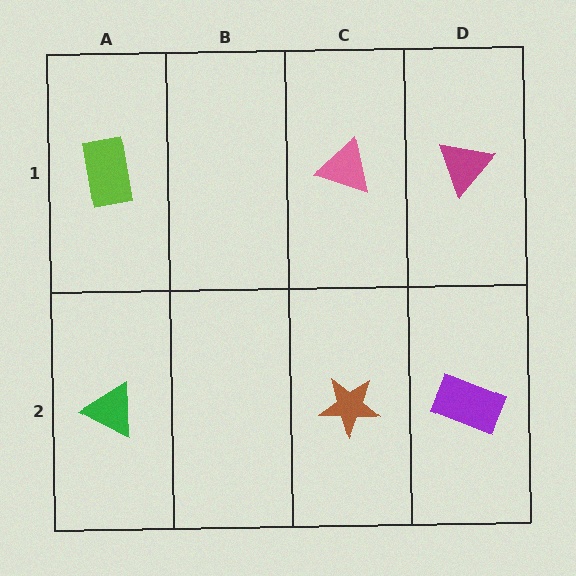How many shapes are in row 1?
3 shapes.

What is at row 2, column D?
A purple rectangle.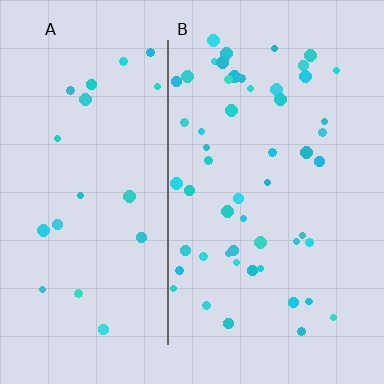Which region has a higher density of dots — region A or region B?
B (the right).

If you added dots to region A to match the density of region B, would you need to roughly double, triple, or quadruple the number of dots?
Approximately triple.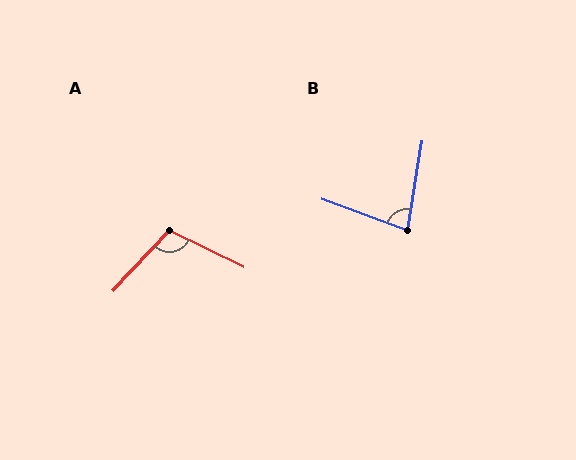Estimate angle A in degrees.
Approximately 107 degrees.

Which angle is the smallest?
B, at approximately 79 degrees.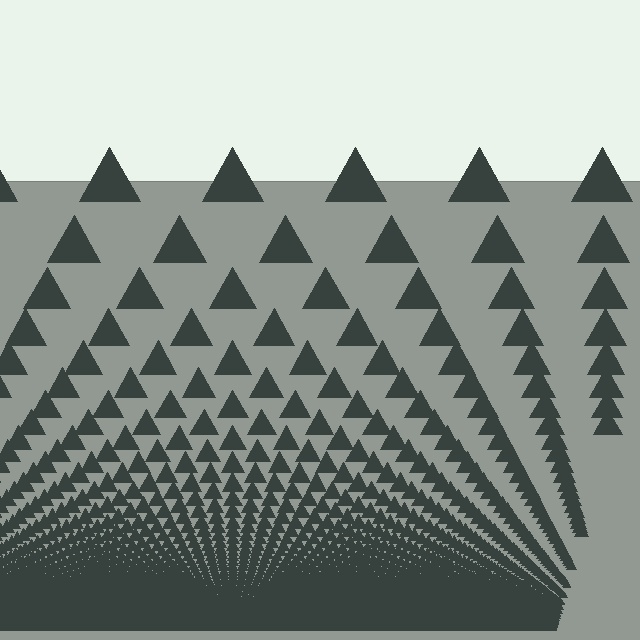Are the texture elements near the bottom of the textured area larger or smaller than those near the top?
Smaller. The gradient is inverted — elements near the bottom are smaller and denser.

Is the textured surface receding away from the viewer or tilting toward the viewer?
The surface appears to tilt toward the viewer. Texture elements get larger and sparser toward the top.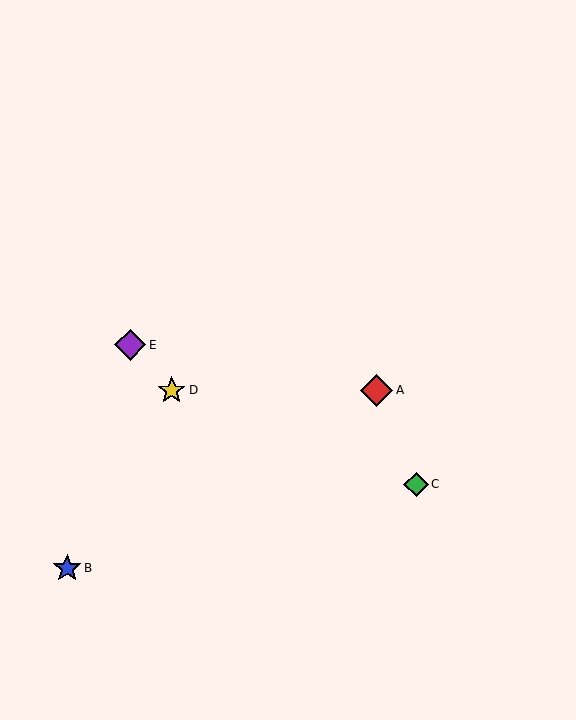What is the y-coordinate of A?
Object A is at y≈390.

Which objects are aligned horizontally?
Objects A, D are aligned horizontally.